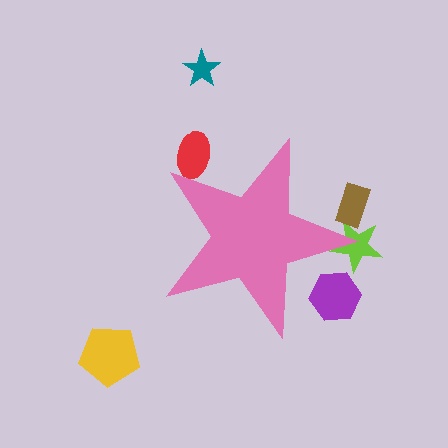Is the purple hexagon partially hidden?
Yes, the purple hexagon is partially hidden behind the pink star.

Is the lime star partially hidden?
Yes, the lime star is partially hidden behind the pink star.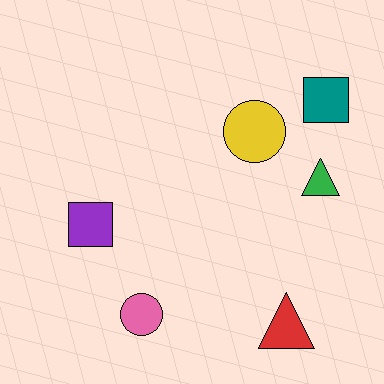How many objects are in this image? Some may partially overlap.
There are 6 objects.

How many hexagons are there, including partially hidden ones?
There are no hexagons.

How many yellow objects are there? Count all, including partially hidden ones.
There is 1 yellow object.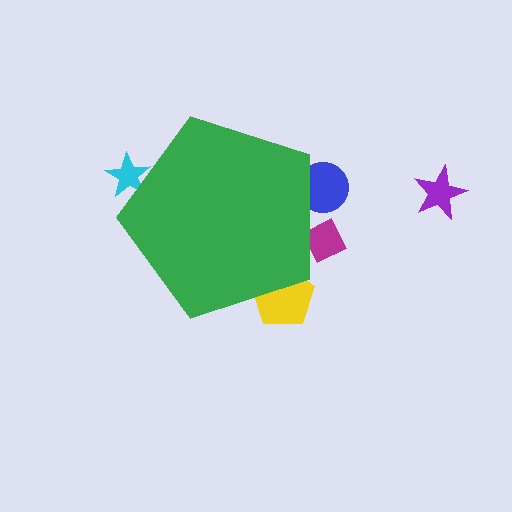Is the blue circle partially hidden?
Yes, the blue circle is partially hidden behind the green pentagon.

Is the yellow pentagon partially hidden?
Yes, the yellow pentagon is partially hidden behind the green pentagon.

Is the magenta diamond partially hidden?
Yes, the magenta diamond is partially hidden behind the green pentagon.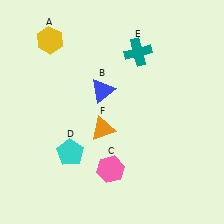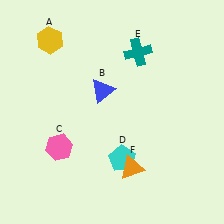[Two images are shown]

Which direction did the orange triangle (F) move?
The orange triangle (F) moved down.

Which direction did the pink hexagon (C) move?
The pink hexagon (C) moved left.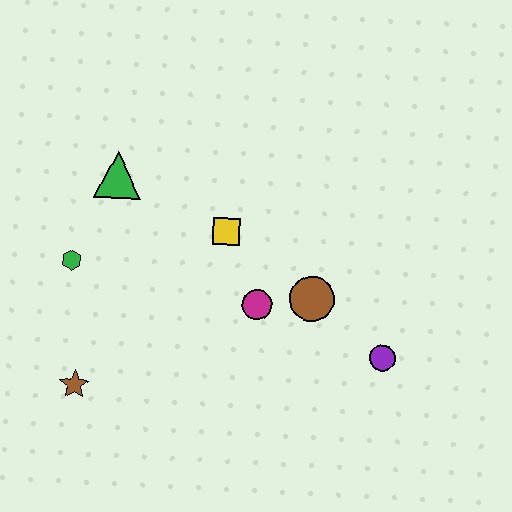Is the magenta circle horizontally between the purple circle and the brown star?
Yes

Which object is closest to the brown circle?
The magenta circle is closest to the brown circle.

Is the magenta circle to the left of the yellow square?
No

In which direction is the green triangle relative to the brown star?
The green triangle is above the brown star.